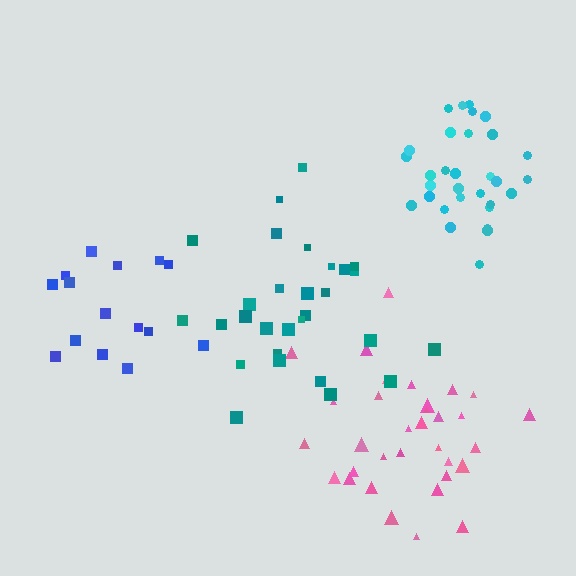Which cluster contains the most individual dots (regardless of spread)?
Pink (33).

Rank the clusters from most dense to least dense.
cyan, pink, blue, teal.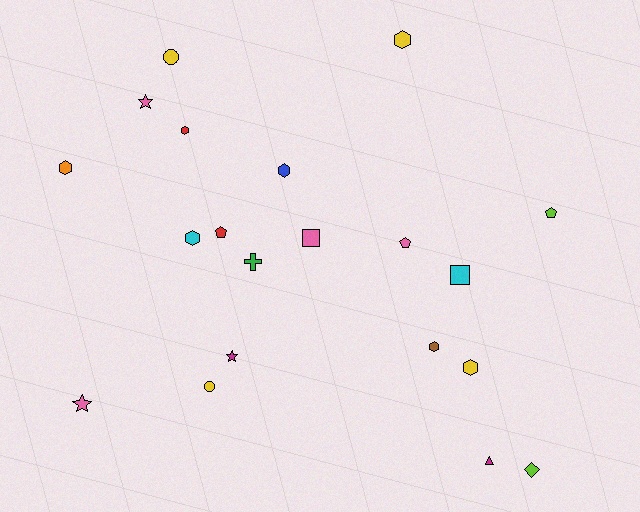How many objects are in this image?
There are 20 objects.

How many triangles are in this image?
There is 1 triangle.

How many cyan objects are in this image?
There are 2 cyan objects.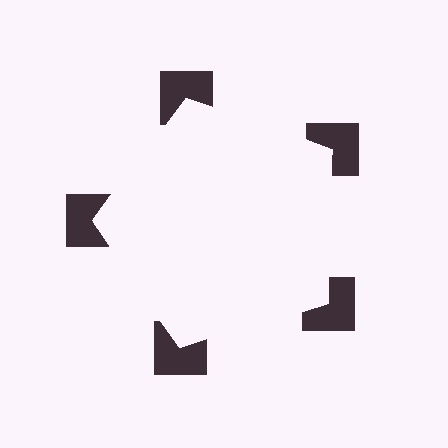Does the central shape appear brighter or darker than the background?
It typically appears slightly brighter than the background, even though no actual brightness change is drawn.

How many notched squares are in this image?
There are 5 — one at each vertex of the illusory pentagon.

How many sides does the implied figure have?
5 sides.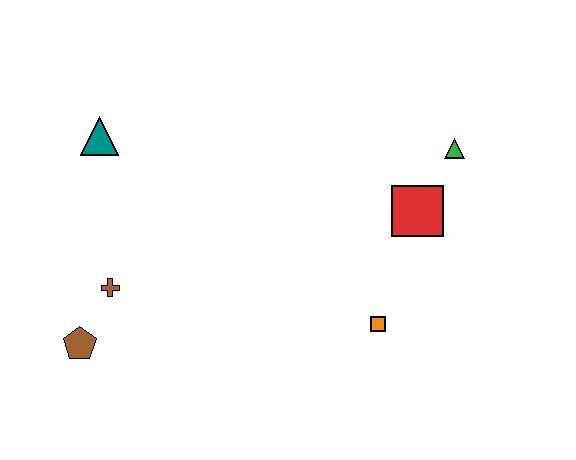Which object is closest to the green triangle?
The red square is closest to the green triangle.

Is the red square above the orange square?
Yes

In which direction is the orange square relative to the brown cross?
The orange square is to the right of the brown cross.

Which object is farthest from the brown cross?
The green triangle is farthest from the brown cross.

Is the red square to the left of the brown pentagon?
No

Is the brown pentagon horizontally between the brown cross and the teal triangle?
No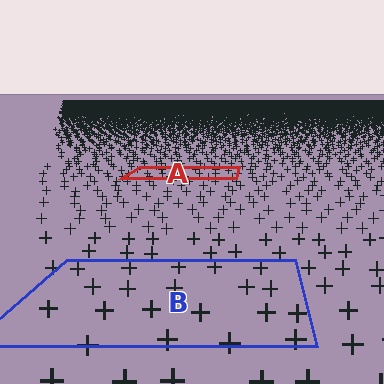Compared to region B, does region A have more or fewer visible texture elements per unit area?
Region A has more texture elements per unit area — they are packed more densely because it is farther away.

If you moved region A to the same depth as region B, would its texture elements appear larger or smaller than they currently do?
They would appear larger. At a closer depth, the same texture elements are projected at a bigger on-screen size.